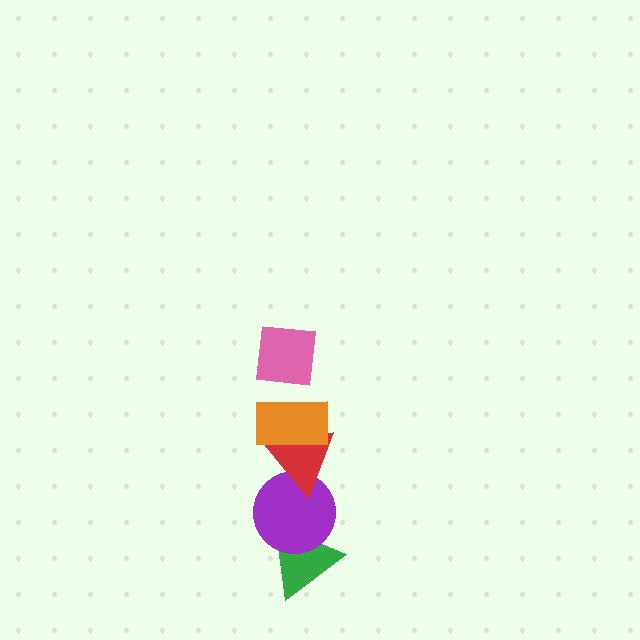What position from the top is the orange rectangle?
The orange rectangle is 2nd from the top.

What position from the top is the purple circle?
The purple circle is 4th from the top.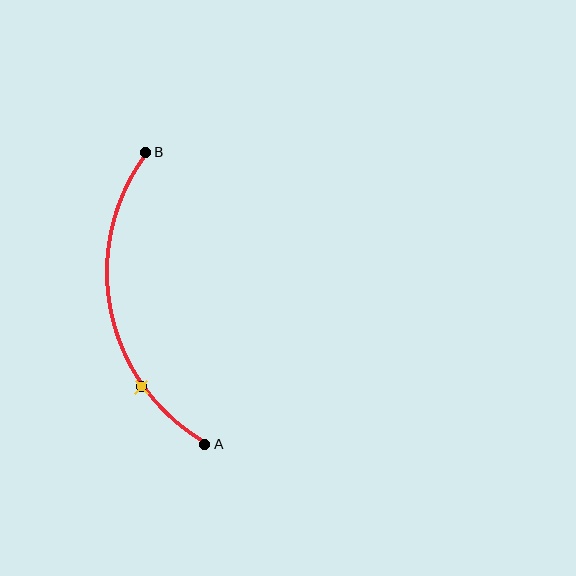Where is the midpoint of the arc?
The arc midpoint is the point on the curve farthest from the straight line joining A and B. It sits to the left of that line.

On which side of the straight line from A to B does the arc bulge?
The arc bulges to the left of the straight line connecting A and B.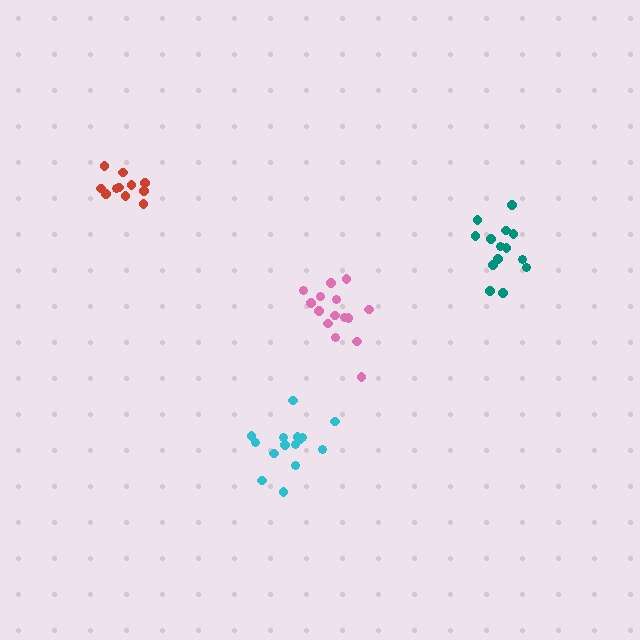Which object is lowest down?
The cyan cluster is bottommost.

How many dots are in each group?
Group 1: 15 dots, Group 2: 16 dots, Group 3: 11 dots, Group 4: 14 dots (56 total).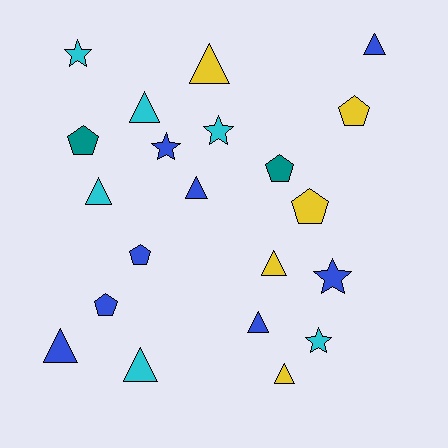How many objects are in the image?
There are 21 objects.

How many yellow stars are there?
There are no yellow stars.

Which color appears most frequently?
Blue, with 8 objects.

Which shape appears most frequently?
Triangle, with 10 objects.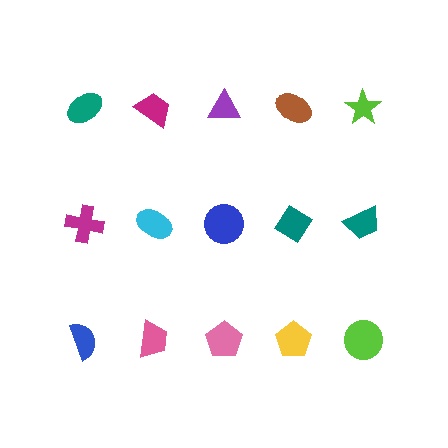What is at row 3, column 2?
A pink trapezoid.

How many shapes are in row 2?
5 shapes.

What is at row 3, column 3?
A pink pentagon.